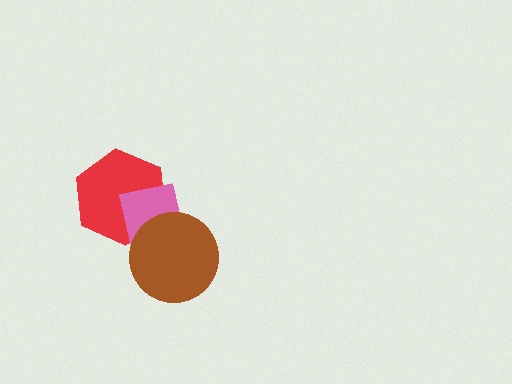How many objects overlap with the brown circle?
2 objects overlap with the brown circle.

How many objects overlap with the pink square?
2 objects overlap with the pink square.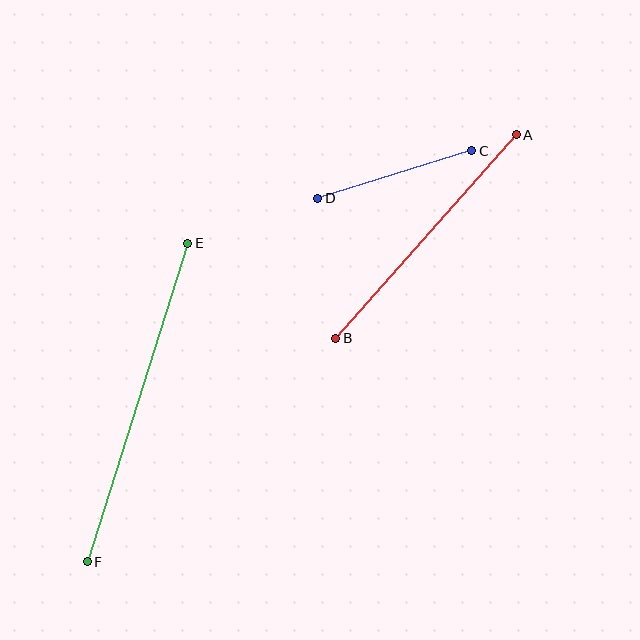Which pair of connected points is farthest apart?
Points E and F are farthest apart.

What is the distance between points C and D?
The distance is approximately 161 pixels.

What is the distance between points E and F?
The distance is approximately 334 pixels.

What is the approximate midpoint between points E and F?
The midpoint is at approximately (138, 403) pixels.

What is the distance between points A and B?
The distance is approximately 272 pixels.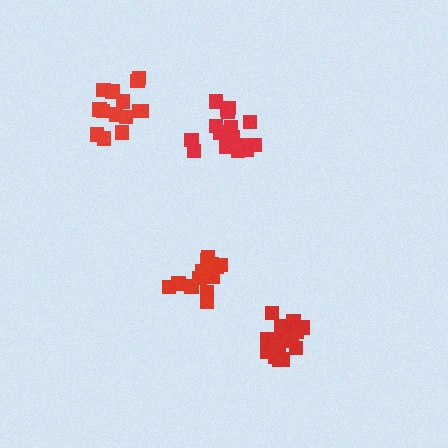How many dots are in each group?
Group 1: 18 dots, Group 2: 14 dots, Group 3: 16 dots, Group 4: 15 dots (63 total).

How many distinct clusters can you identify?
There are 4 distinct clusters.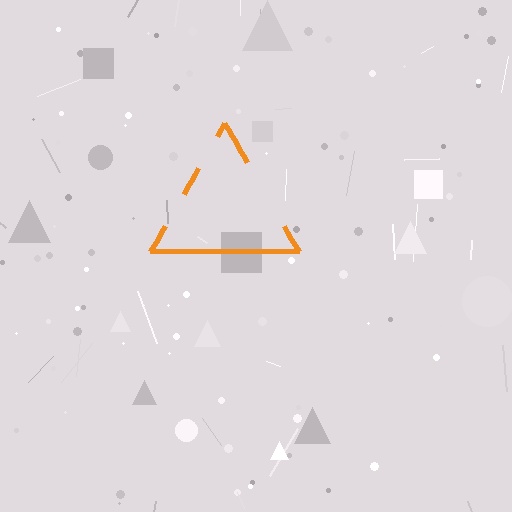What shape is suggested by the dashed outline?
The dashed outline suggests a triangle.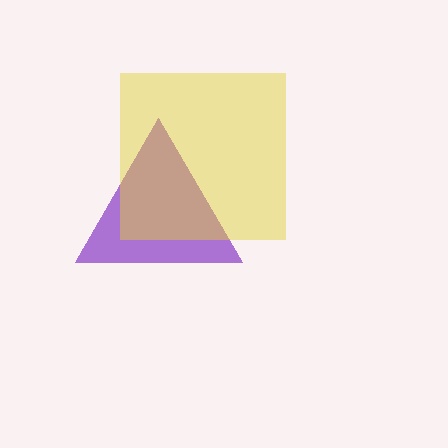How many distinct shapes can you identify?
There are 2 distinct shapes: a purple triangle, a yellow square.